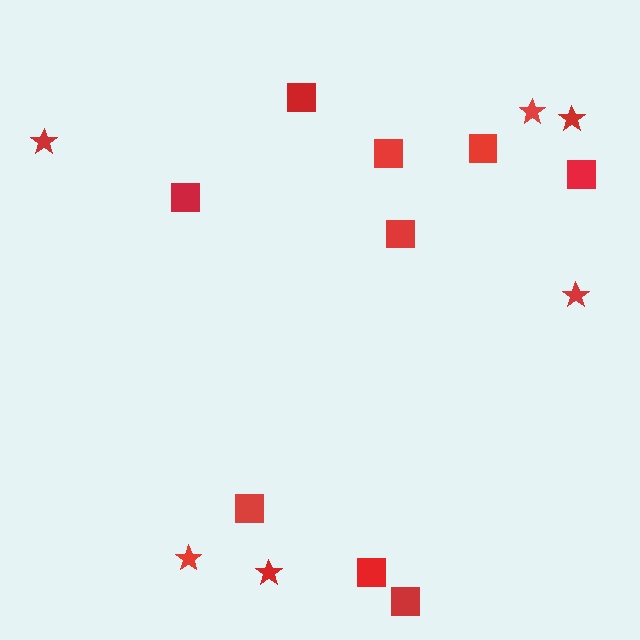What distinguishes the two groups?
There are 2 groups: one group of squares (9) and one group of stars (6).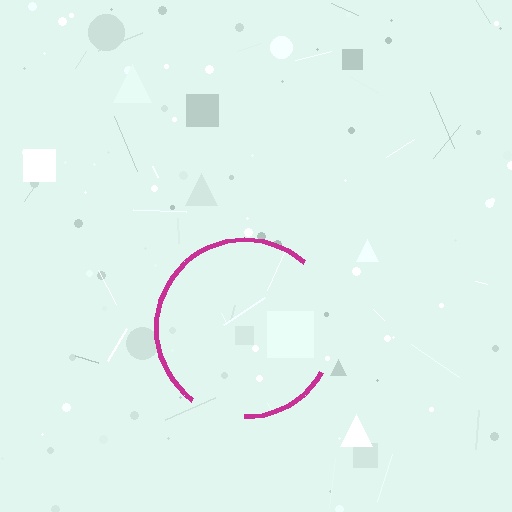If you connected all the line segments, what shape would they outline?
They would outline a circle.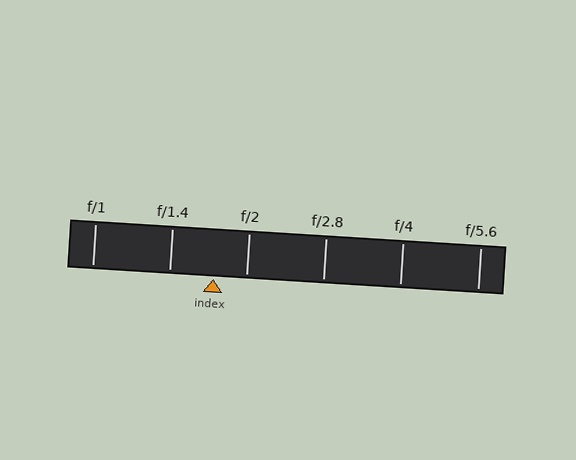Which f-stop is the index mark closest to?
The index mark is closest to f/2.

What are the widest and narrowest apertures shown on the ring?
The widest aperture shown is f/1 and the narrowest is f/5.6.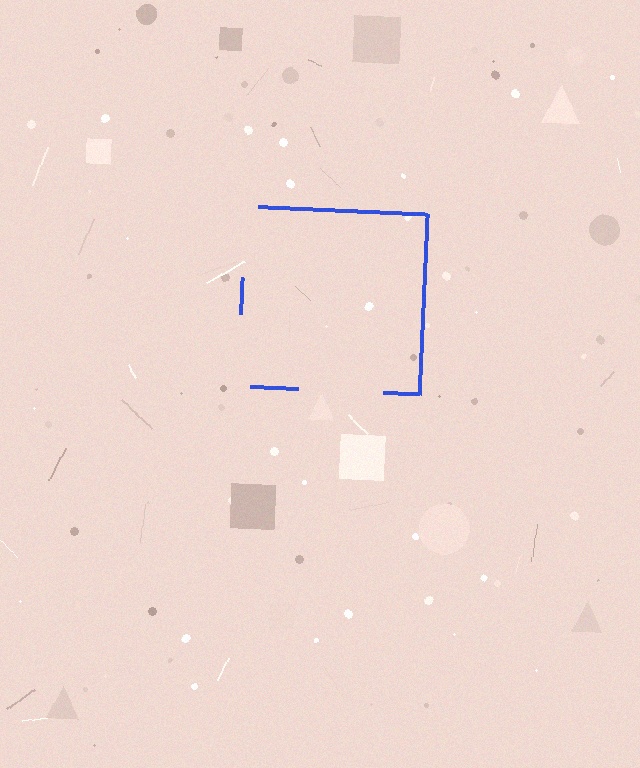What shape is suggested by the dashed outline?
The dashed outline suggests a square.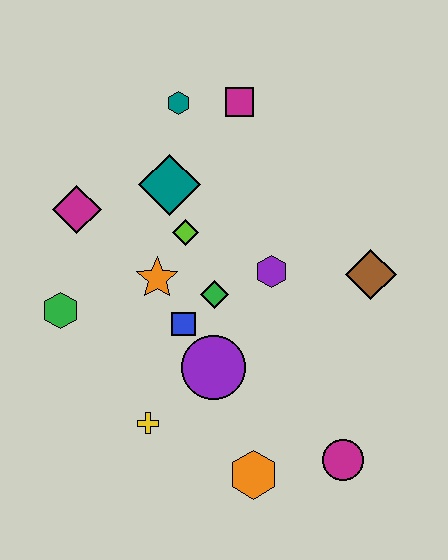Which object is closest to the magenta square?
The teal hexagon is closest to the magenta square.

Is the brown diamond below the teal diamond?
Yes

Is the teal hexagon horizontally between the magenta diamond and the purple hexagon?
Yes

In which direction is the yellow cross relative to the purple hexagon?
The yellow cross is below the purple hexagon.